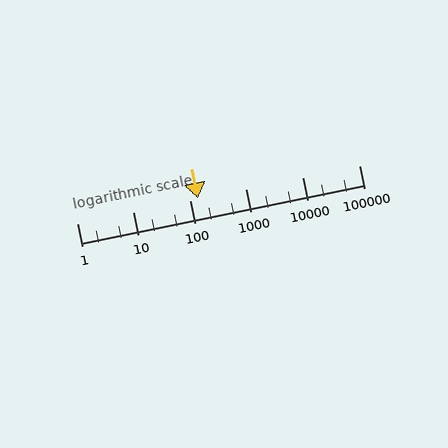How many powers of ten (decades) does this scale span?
The scale spans 5 decades, from 1 to 100000.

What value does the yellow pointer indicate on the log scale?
The pointer indicates approximately 140.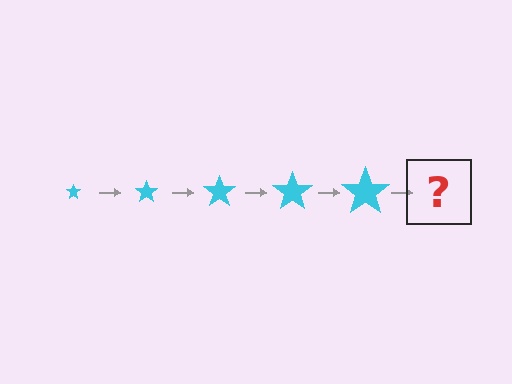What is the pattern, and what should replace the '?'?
The pattern is that the star gets progressively larger each step. The '?' should be a cyan star, larger than the previous one.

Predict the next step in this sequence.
The next step is a cyan star, larger than the previous one.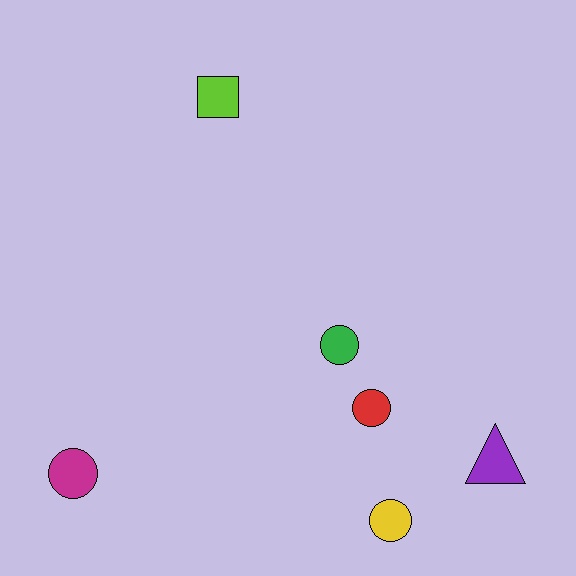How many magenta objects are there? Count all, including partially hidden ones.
There is 1 magenta object.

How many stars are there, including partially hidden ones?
There are no stars.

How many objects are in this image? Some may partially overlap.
There are 6 objects.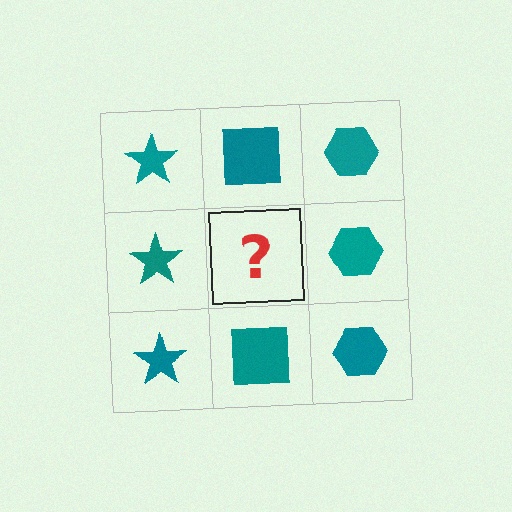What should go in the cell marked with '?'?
The missing cell should contain a teal square.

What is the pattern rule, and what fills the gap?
The rule is that each column has a consistent shape. The gap should be filled with a teal square.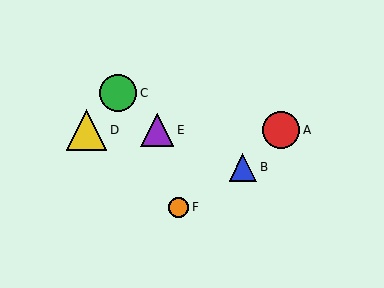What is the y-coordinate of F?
Object F is at y≈208.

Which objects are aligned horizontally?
Objects A, D, E are aligned horizontally.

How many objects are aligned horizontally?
3 objects (A, D, E) are aligned horizontally.